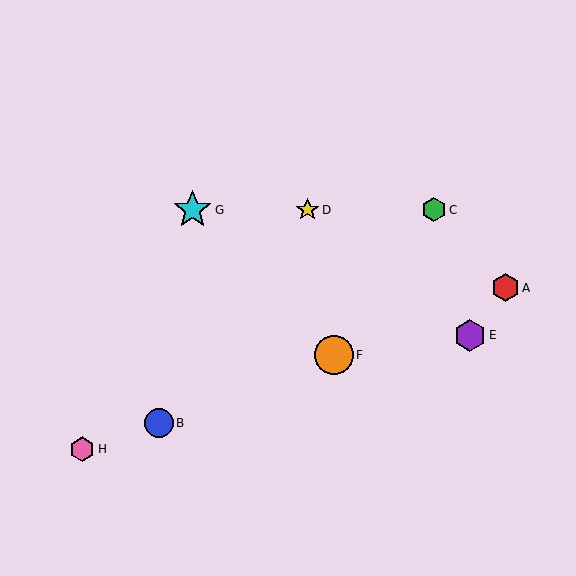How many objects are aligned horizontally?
3 objects (C, D, G) are aligned horizontally.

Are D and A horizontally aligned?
No, D is at y≈210 and A is at y≈288.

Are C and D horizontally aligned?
Yes, both are at y≈210.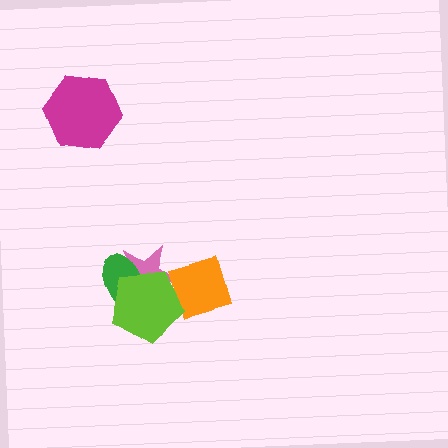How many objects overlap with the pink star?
3 objects overlap with the pink star.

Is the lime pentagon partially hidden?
No, no other shape covers it.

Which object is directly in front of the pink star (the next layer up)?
The green ellipse is directly in front of the pink star.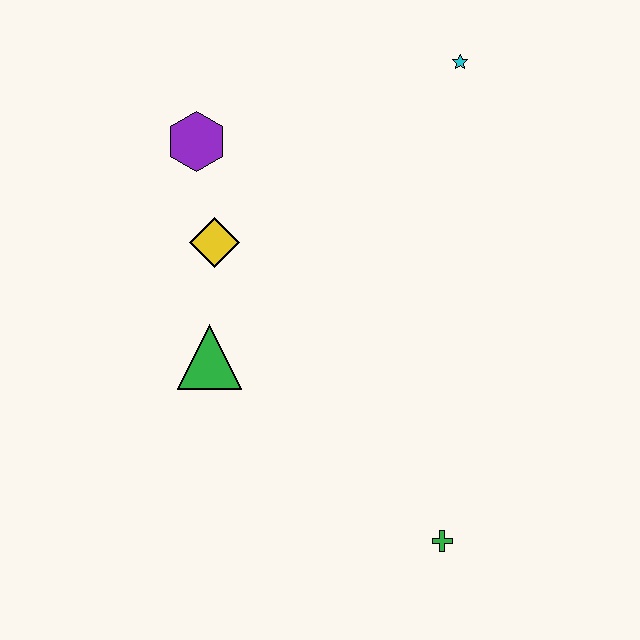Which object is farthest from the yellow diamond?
The green cross is farthest from the yellow diamond.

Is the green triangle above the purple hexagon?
No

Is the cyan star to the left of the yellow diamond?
No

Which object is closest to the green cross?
The green triangle is closest to the green cross.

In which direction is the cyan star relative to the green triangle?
The cyan star is above the green triangle.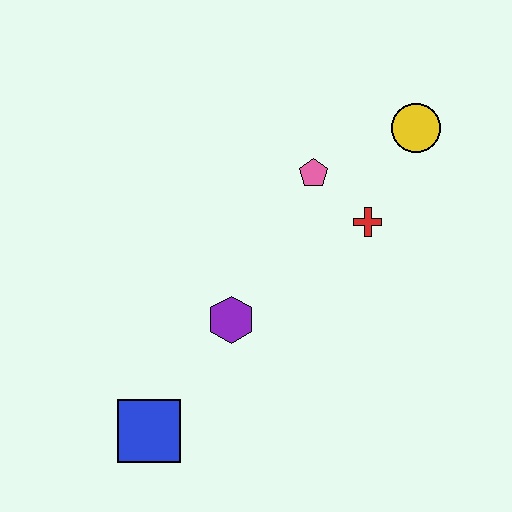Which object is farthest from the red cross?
The blue square is farthest from the red cross.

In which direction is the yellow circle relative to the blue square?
The yellow circle is above the blue square.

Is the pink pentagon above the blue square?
Yes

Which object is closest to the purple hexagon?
The blue square is closest to the purple hexagon.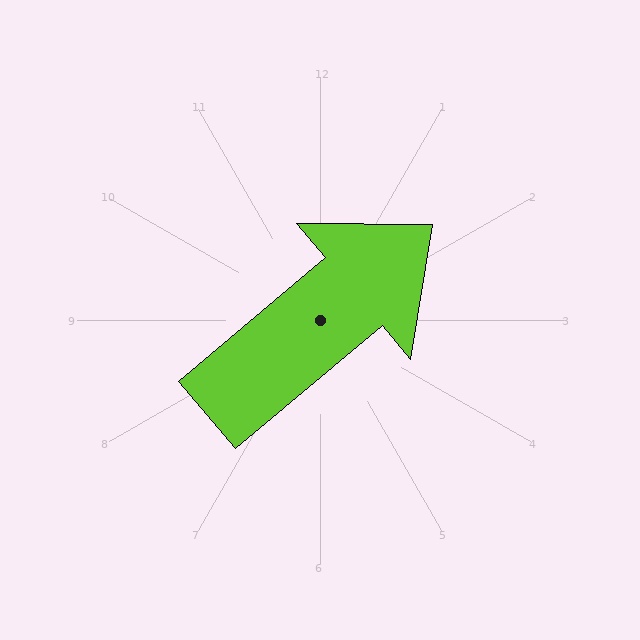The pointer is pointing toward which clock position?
Roughly 2 o'clock.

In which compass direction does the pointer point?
Northeast.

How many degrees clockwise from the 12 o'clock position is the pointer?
Approximately 50 degrees.